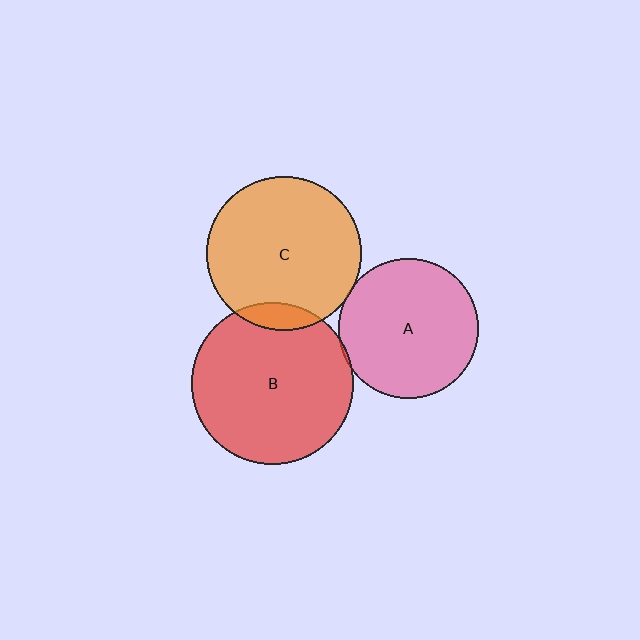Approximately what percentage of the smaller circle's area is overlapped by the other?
Approximately 5%.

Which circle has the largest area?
Circle B (red).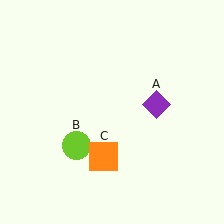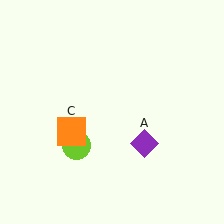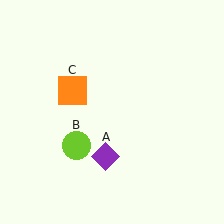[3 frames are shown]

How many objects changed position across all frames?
2 objects changed position: purple diamond (object A), orange square (object C).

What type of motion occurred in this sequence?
The purple diamond (object A), orange square (object C) rotated clockwise around the center of the scene.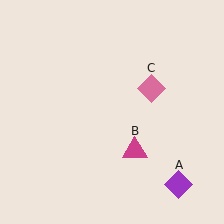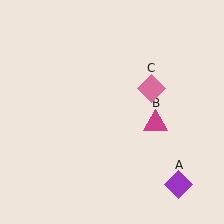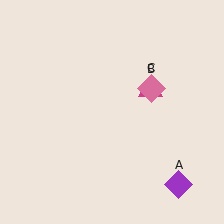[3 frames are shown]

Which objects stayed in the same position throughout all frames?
Purple diamond (object A) and pink diamond (object C) remained stationary.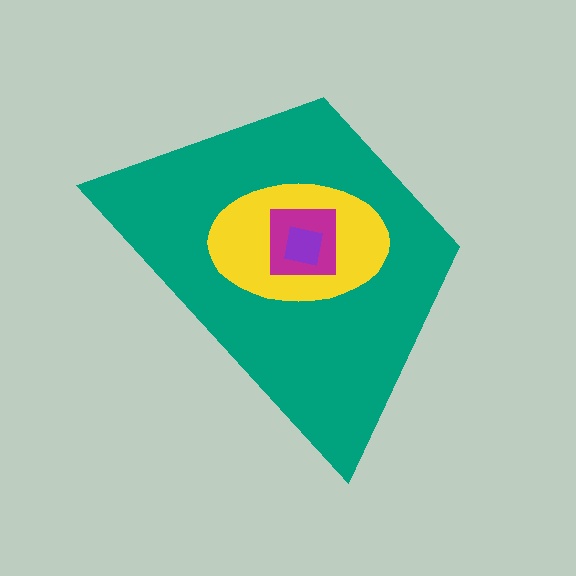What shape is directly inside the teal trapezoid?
The yellow ellipse.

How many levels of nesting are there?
4.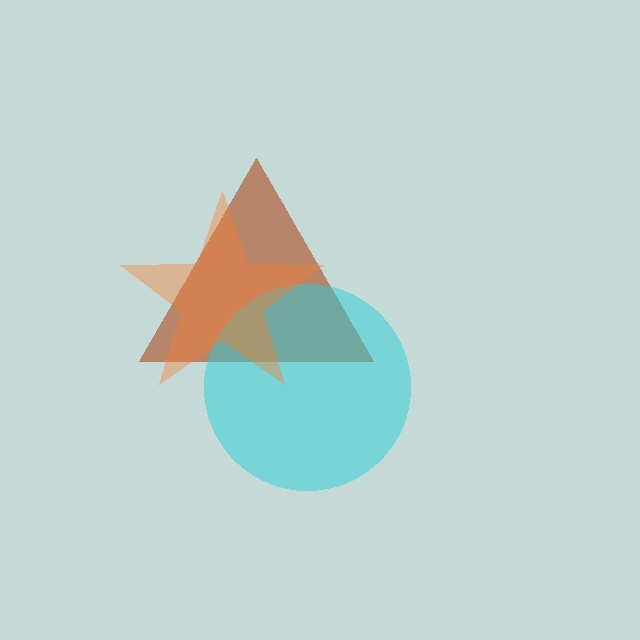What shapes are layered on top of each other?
The layered shapes are: a brown triangle, a cyan circle, an orange star.